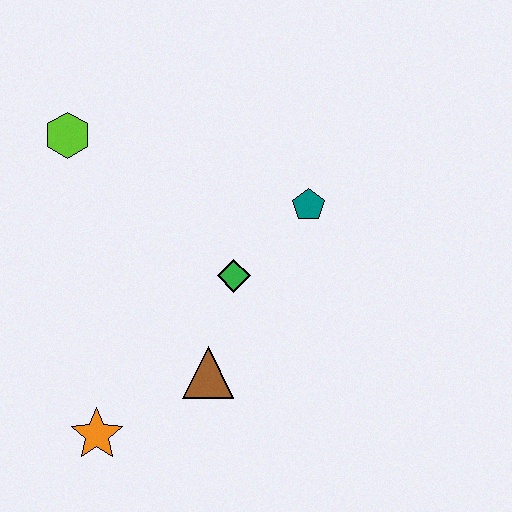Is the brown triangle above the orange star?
Yes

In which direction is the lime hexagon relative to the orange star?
The lime hexagon is above the orange star.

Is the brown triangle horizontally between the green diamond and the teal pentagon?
No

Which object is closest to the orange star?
The brown triangle is closest to the orange star.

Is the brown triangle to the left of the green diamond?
Yes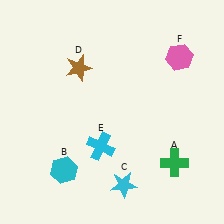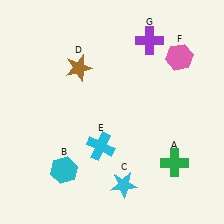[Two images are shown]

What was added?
A purple cross (G) was added in Image 2.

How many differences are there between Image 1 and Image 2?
There is 1 difference between the two images.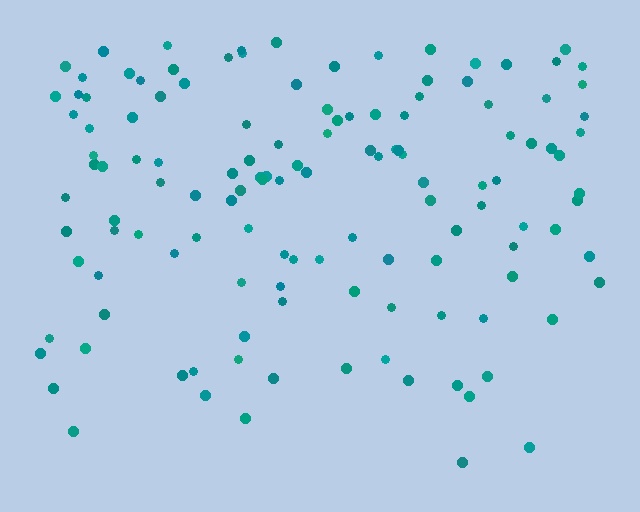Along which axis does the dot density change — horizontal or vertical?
Vertical.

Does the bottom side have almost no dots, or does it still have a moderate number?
Still a moderate number, just noticeably fewer than the top.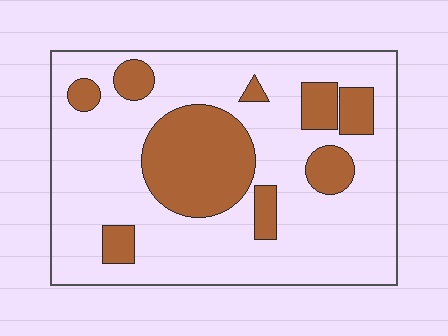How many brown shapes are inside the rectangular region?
9.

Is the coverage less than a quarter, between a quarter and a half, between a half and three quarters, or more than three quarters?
Between a quarter and a half.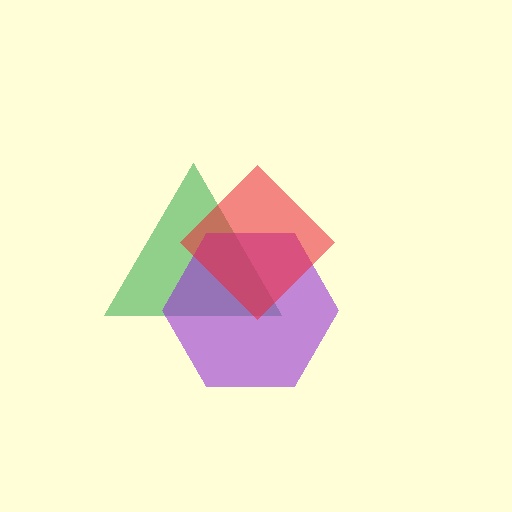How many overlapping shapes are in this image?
There are 3 overlapping shapes in the image.